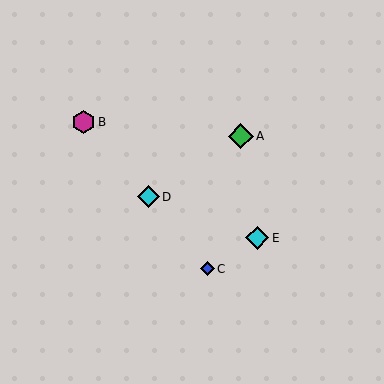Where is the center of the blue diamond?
The center of the blue diamond is at (207, 269).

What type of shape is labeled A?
Shape A is a green diamond.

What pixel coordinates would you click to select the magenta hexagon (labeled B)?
Click at (83, 122) to select the magenta hexagon B.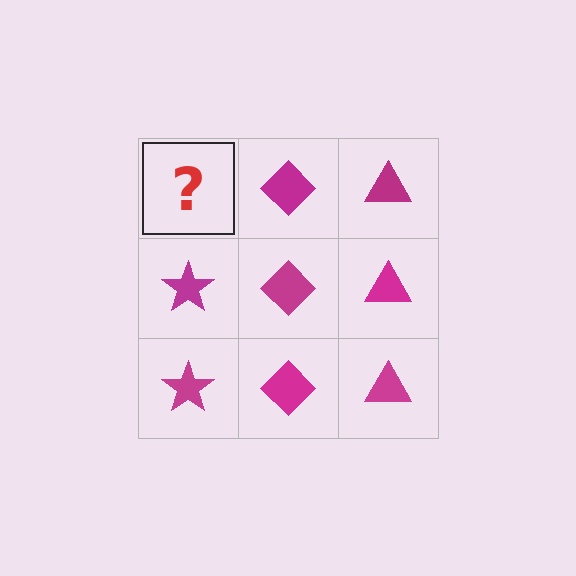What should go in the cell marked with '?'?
The missing cell should contain a magenta star.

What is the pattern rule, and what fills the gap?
The rule is that each column has a consistent shape. The gap should be filled with a magenta star.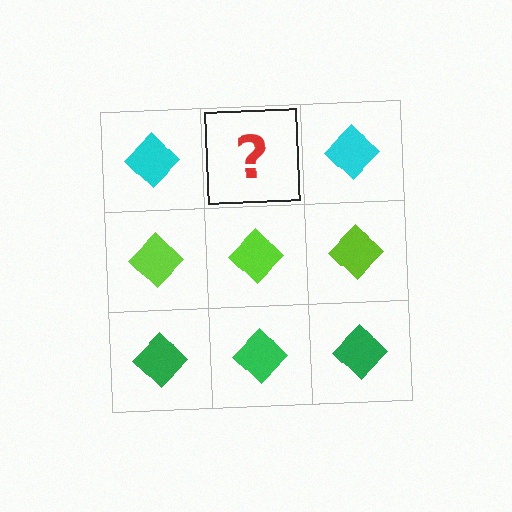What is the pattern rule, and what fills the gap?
The rule is that each row has a consistent color. The gap should be filled with a cyan diamond.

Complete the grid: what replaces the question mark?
The question mark should be replaced with a cyan diamond.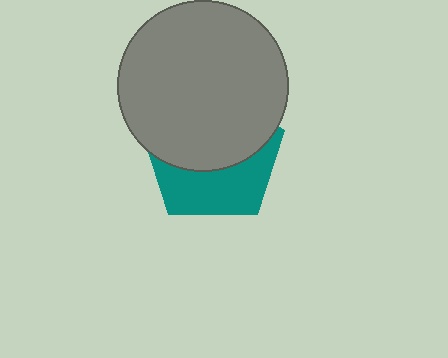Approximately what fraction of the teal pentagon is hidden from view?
Roughly 58% of the teal pentagon is hidden behind the gray circle.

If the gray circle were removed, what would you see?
You would see the complete teal pentagon.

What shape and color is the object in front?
The object in front is a gray circle.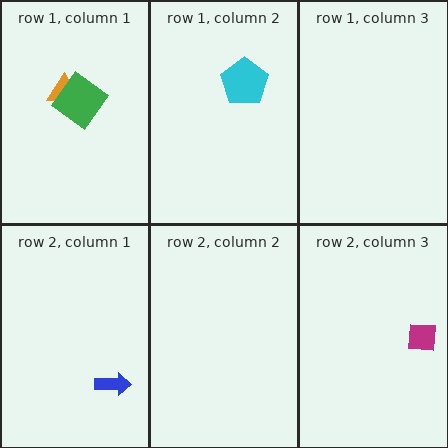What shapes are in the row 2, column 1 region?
The blue arrow.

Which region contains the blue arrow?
The row 2, column 1 region.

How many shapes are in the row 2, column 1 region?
1.